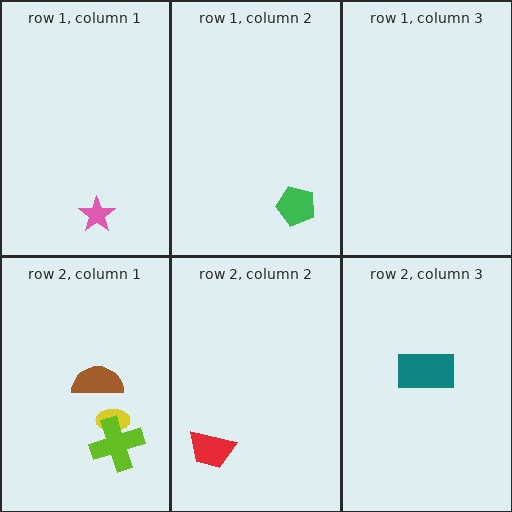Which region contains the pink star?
The row 1, column 1 region.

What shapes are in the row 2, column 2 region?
The red trapezoid.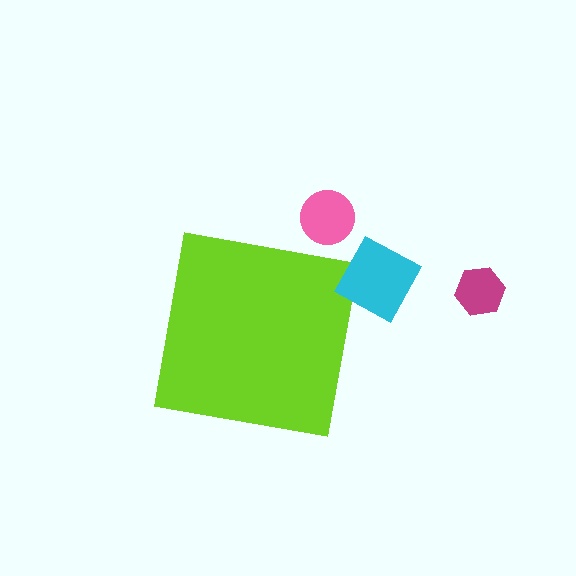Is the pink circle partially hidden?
No, the pink circle is fully visible.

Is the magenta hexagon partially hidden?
No, the magenta hexagon is fully visible.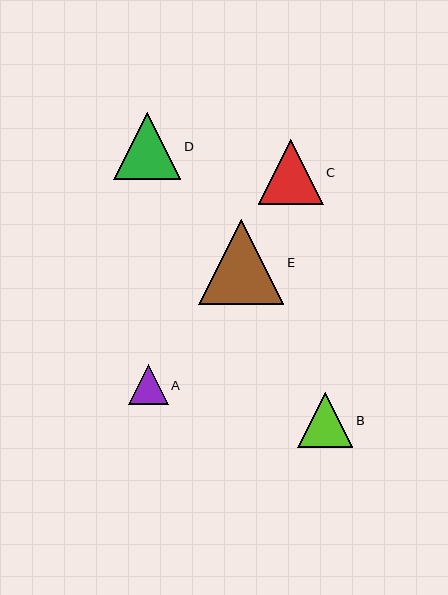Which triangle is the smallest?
Triangle A is the smallest with a size of approximately 40 pixels.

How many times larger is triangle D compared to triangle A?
Triangle D is approximately 1.7 times the size of triangle A.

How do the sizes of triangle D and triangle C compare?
Triangle D and triangle C are approximately the same size.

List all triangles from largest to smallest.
From largest to smallest: E, D, C, B, A.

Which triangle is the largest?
Triangle E is the largest with a size of approximately 85 pixels.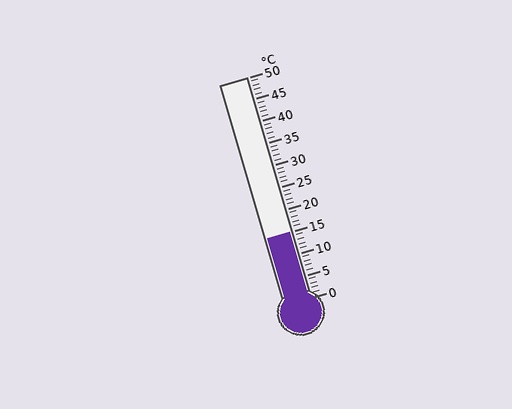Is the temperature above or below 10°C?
The temperature is above 10°C.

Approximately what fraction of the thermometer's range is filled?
The thermometer is filled to approximately 30% of its range.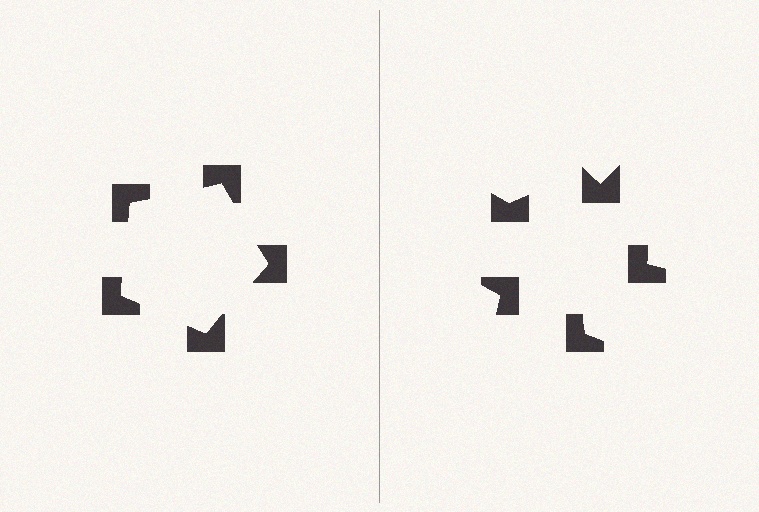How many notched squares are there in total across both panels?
10 — 5 on each side.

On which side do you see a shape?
An illusory pentagon appears on the left side. On the right side the wedge cuts are rotated, so no coherent shape forms.